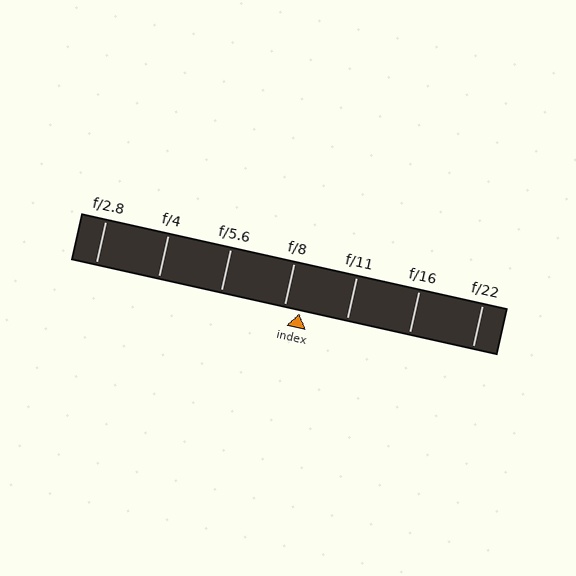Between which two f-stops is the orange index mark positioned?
The index mark is between f/8 and f/11.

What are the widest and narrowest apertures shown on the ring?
The widest aperture shown is f/2.8 and the narrowest is f/22.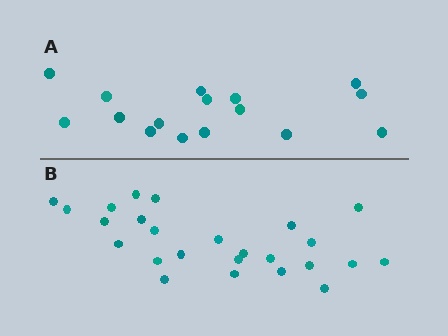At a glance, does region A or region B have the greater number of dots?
Region B (the bottom region) has more dots.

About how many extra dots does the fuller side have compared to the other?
Region B has roughly 8 or so more dots than region A.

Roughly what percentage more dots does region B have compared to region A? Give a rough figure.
About 55% more.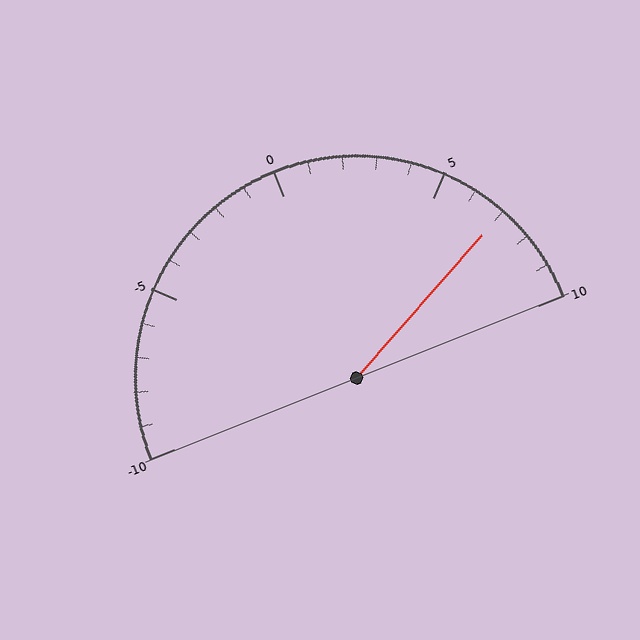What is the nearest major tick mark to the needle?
The nearest major tick mark is 5.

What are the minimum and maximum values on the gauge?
The gauge ranges from -10 to 10.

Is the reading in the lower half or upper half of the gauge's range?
The reading is in the upper half of the range (-10 to 10).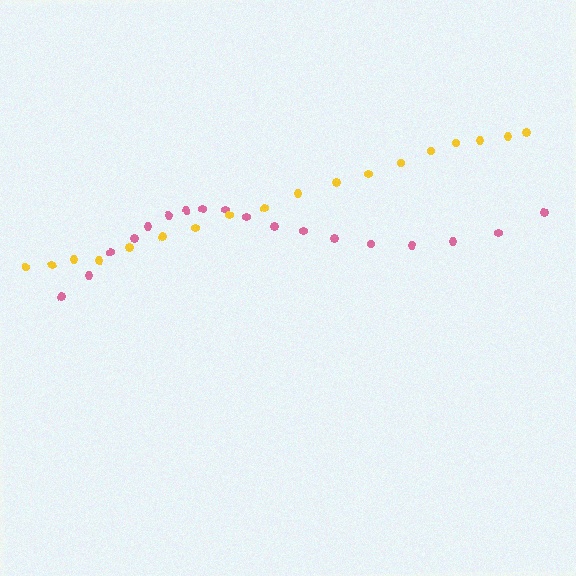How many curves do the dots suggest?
There are 2 distinct paths.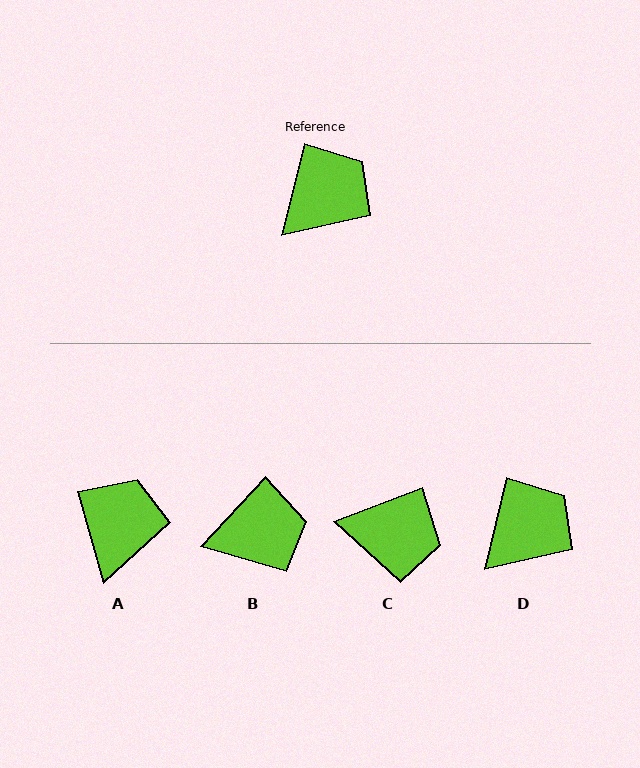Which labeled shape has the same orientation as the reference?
D.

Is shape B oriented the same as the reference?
No, it is off by about 29 degrees.